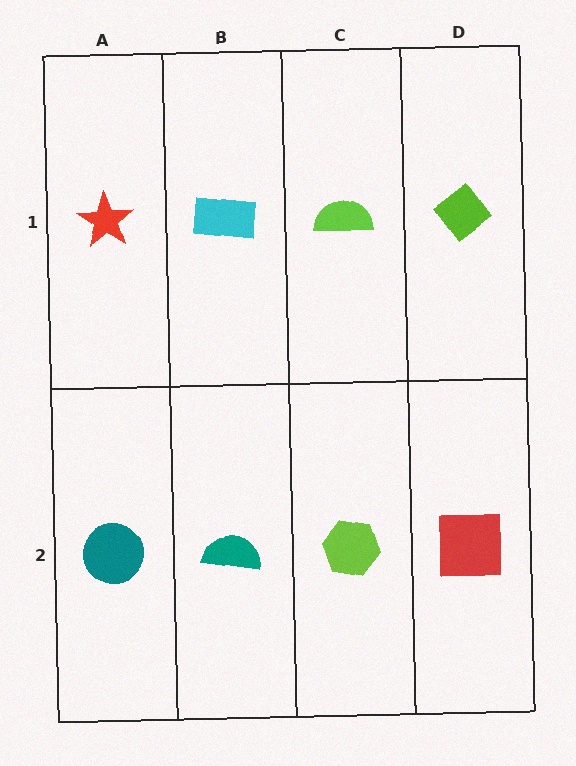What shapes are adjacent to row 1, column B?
A teal semicircle (row 2, column B), a red star (row 1, column A), a lime semicircle (row 1, column C).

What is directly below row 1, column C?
A lime hexagon.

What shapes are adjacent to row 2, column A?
A red star (row 1, column A), a teal semicircle (row 2, column B).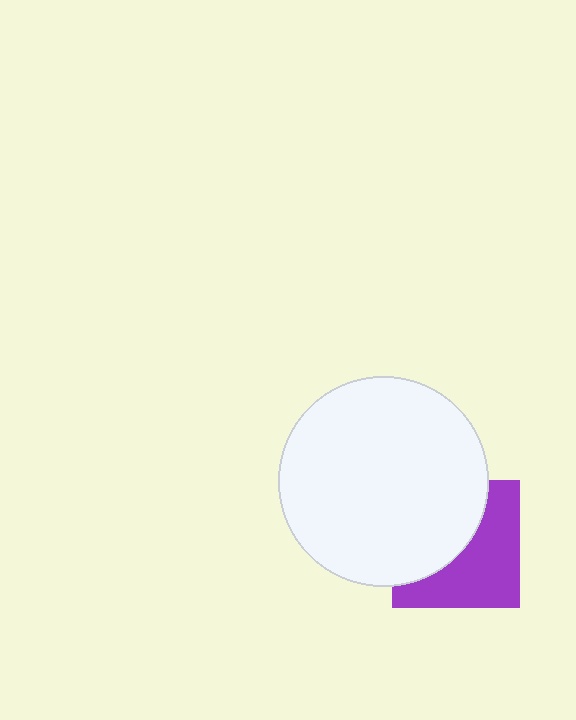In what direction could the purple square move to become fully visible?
The purple square could move toward the lower-right. That would shift it out from behind the white circle entirely.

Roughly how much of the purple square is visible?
About half of it is visible (roughly 51%).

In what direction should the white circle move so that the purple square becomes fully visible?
The white circle should move toward the upper-left. That is the shortest direction to clear the overlap and leave the purple square fully visible.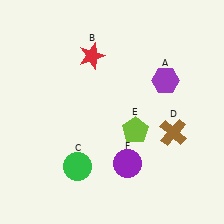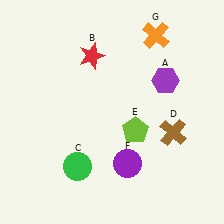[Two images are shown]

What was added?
An orange cross (G) was added in Image 2.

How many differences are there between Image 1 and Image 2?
There is 1 difference between the two images.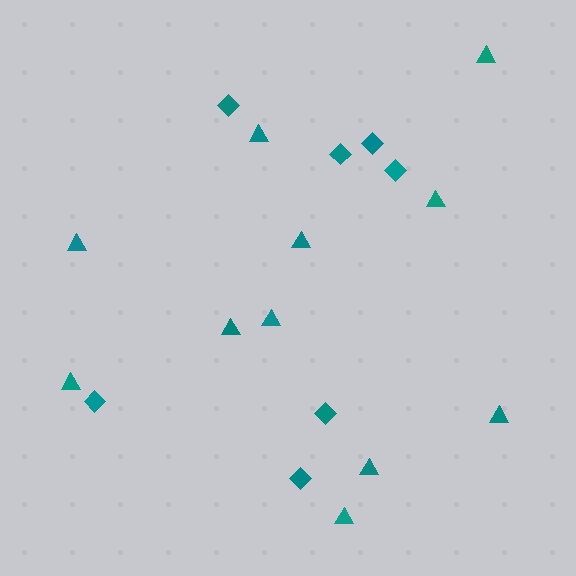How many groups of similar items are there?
There are 2 groups: one group of triangles (11) and one group of diamonds (7).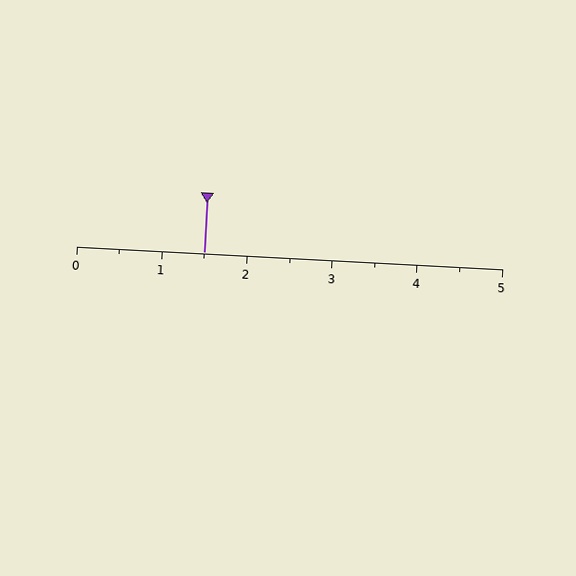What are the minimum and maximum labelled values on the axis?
The axis runs from 0 to 5.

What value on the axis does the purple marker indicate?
The marker indicates approximately 1.5.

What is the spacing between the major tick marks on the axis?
The major ticks are spaced 1 apart.